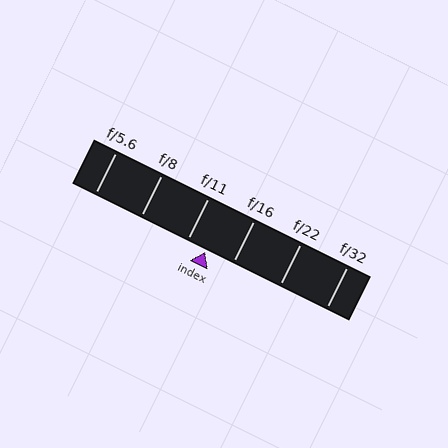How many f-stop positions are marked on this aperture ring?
There are 6 f-stop positions marked.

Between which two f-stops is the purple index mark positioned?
The index mark is between f/11 and f/16.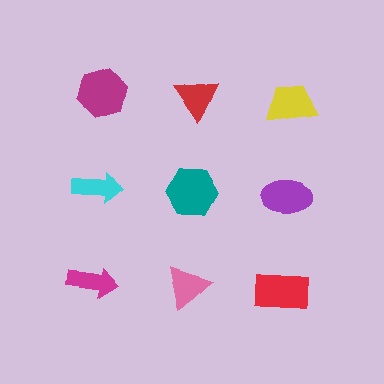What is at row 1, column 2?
A red triangle.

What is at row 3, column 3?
A red rectangle.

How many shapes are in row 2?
3 shapes.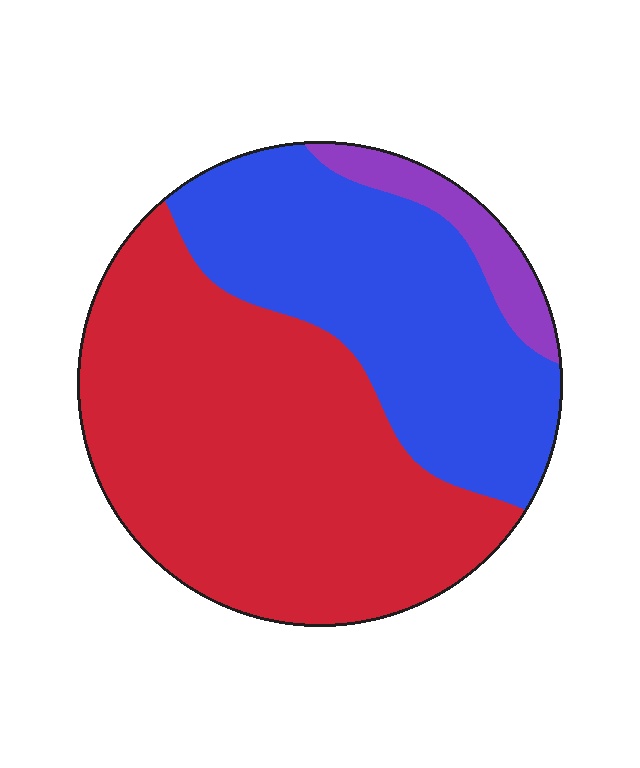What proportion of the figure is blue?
Blue covers 37% of the figure.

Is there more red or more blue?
Red.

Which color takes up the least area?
Purple, at roughly 5%.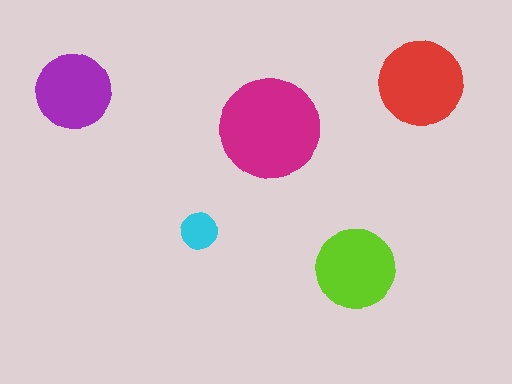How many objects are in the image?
There are 5 objects in the image.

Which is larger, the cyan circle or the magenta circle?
The magenta one.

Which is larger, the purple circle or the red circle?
The red one.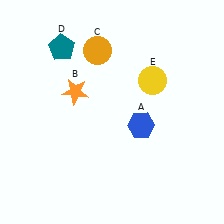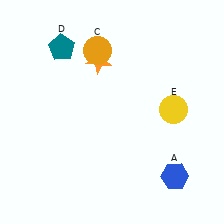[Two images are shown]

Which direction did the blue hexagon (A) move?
The blue hexagon (A) moved down.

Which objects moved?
The objects that moved are: the blue hexagon (A), the orange star (B), the yellow circle (E).